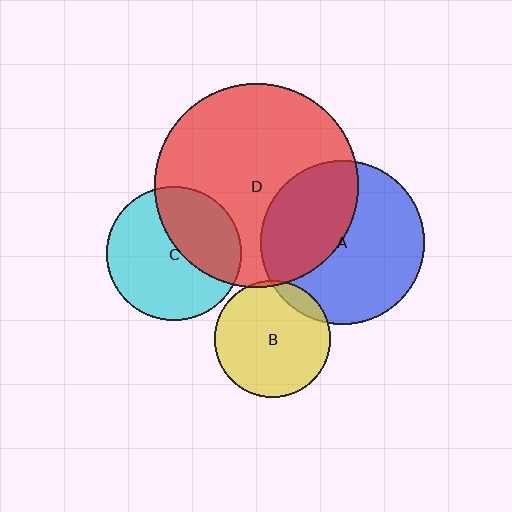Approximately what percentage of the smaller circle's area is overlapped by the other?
Approximately 5%.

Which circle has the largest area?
Circle D (red).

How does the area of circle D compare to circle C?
Approximately 2.3 times.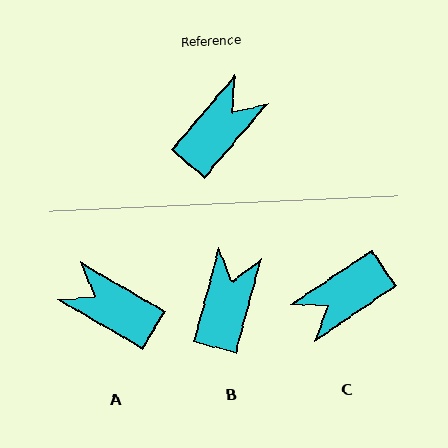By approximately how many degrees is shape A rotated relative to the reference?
Approximately 101 degrees counter-clockwise.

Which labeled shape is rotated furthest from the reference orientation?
C, about 165 degrees away.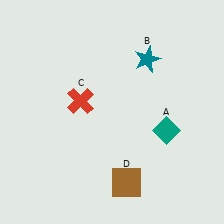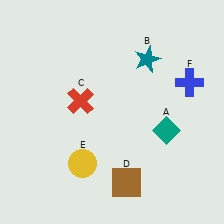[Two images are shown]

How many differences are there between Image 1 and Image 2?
There are 2 differences between the two images.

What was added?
A yellow circle (E), a blue cross (F) were added in Image 2.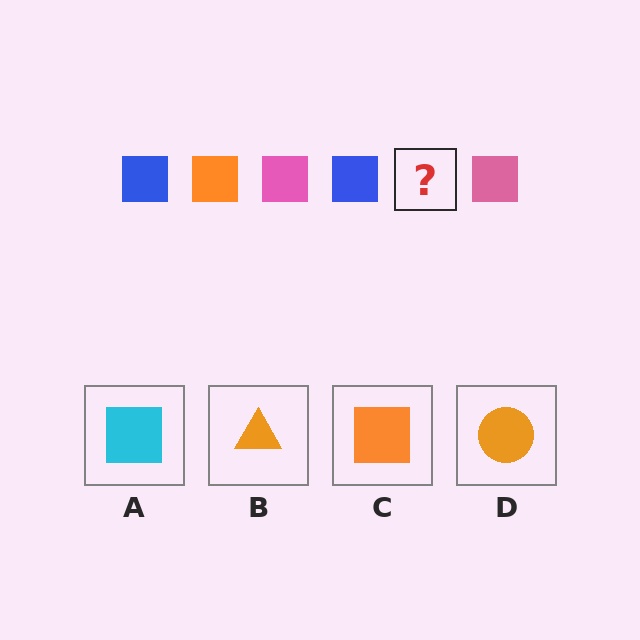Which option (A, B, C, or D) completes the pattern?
C.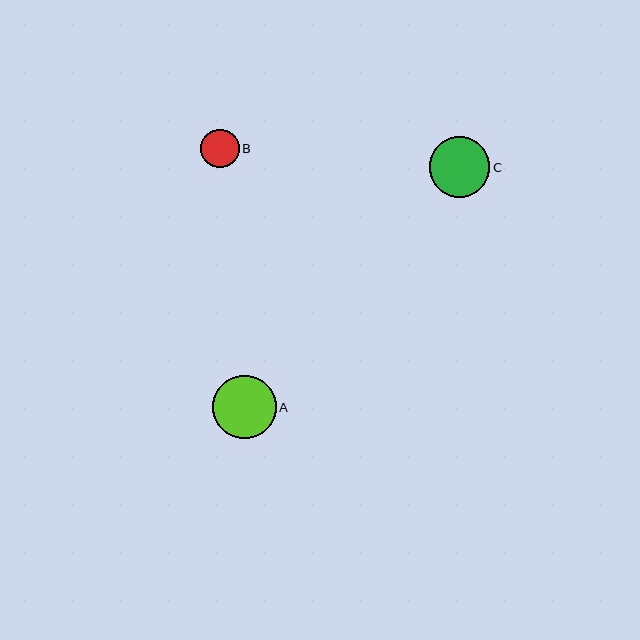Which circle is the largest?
Circle A is the largest with a size of approximately 64 pixels.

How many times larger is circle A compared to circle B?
Circle A is approximately 1.6 times the size of circle B.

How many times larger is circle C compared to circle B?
Circle C is approximately 1.6 times the size of circle B.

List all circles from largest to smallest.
From largest to smallest: A, C, B.